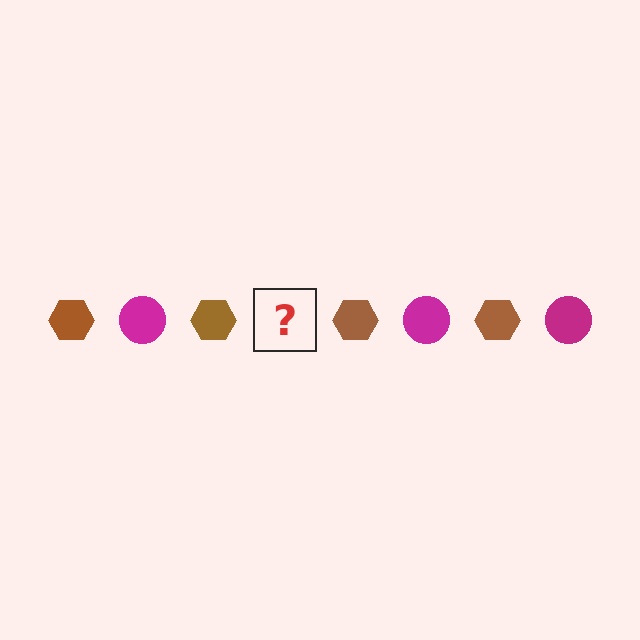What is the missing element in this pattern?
The missing element is a magenta circle.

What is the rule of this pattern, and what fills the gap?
The rule is that the pattern alternates between brown hexagon and magenta circle. The gap should be filled with a magenta circle.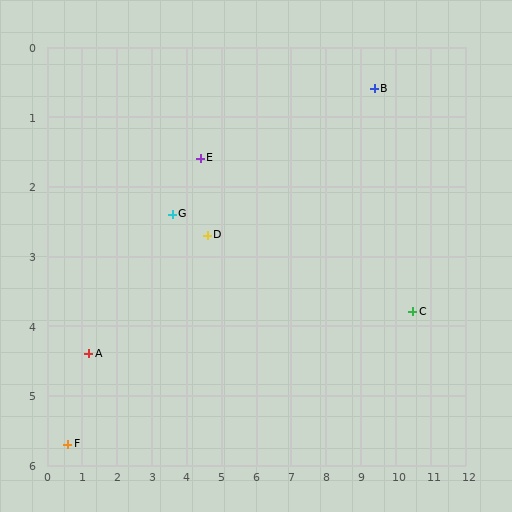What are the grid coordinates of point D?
Point D is at approximately (4.6, 2.7).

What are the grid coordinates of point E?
Point E is at approximately (4.4, 1.6).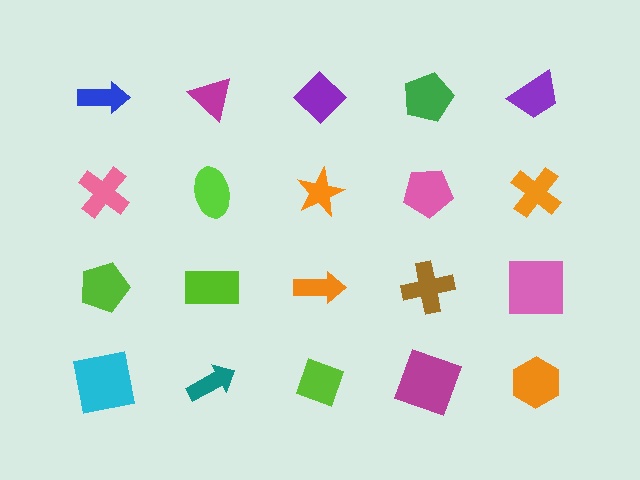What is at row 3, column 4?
A brown cross.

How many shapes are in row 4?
5 shapes.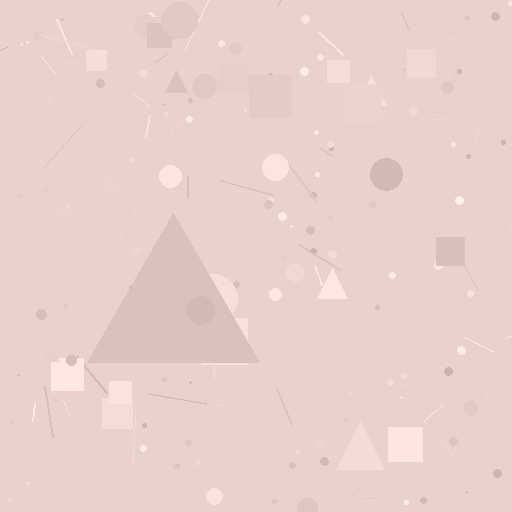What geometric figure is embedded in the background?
A triangle is embedded in the background.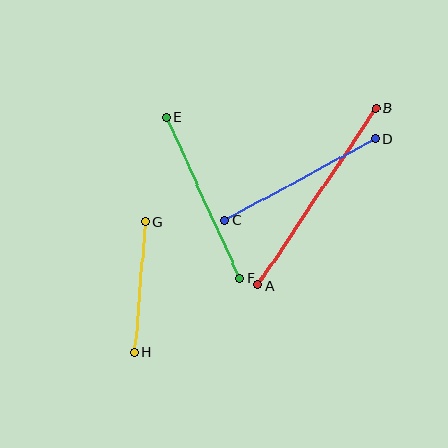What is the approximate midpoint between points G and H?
The midpoint is at approximately (140, 287) pixels.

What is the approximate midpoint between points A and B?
The midpoint is at approximately (317, 197) pixels.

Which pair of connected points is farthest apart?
Points A and B are farthest apart.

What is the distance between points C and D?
The distance is approximately 171 pixels.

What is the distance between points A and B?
The distance is approximately 212 pixels.